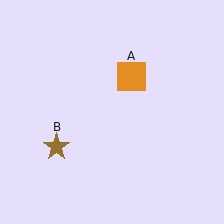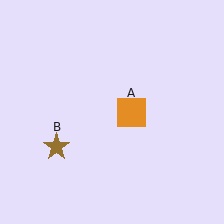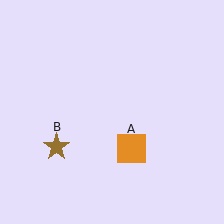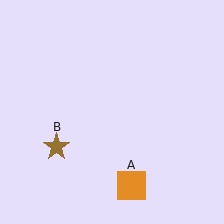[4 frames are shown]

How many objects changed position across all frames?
1 object changed position: orange square (object A).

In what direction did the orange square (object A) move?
The orange square (object A) moved down.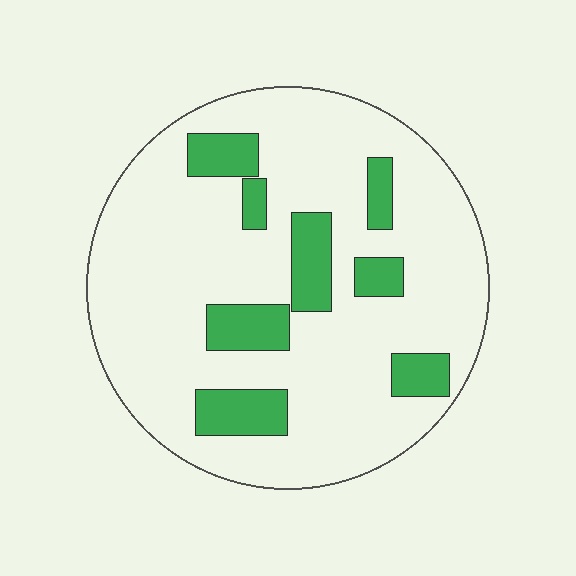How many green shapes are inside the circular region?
8.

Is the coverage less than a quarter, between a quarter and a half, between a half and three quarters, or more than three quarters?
Less than a quarter.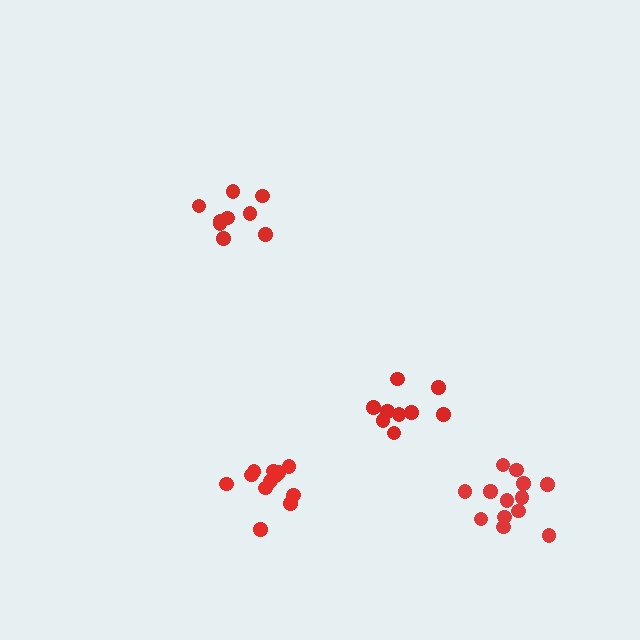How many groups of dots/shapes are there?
There are 4 groups.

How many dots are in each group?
Group 1: 9 dots, Group 2: 13 dots, Group 3: 13 dots, Group 4: 9 dots (44 total).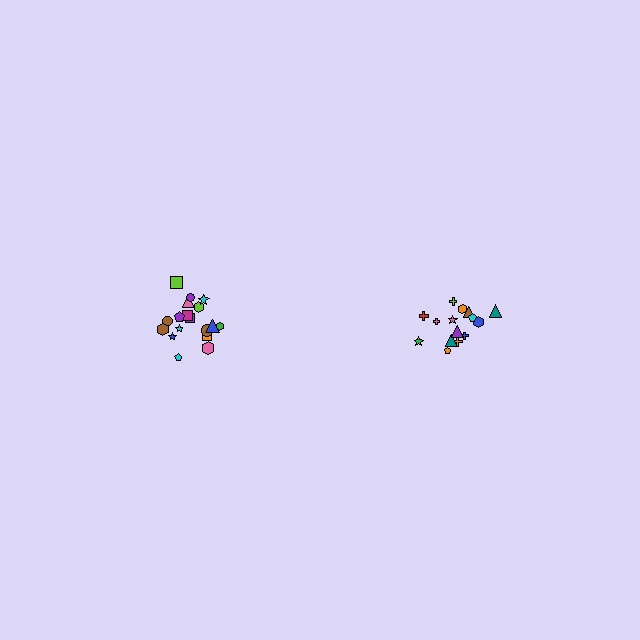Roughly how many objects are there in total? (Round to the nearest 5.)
Roughly 35 objects in total.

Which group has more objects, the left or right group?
The left group.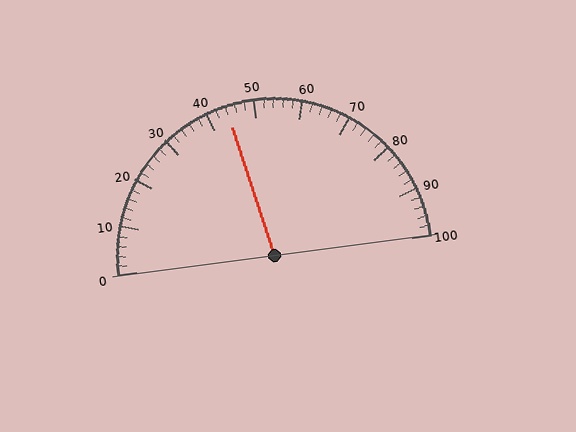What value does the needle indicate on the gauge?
The needle indicates approximately 44.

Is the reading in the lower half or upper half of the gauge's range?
The reading is in the lower half of the range (0 to 100).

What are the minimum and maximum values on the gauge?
The gauge ranges from 0 to 100.